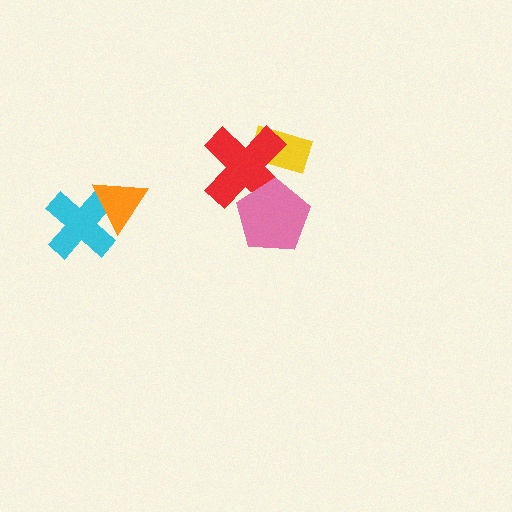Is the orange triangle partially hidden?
No, no other shape covers it.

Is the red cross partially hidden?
Yes, it is partially covered by another shape.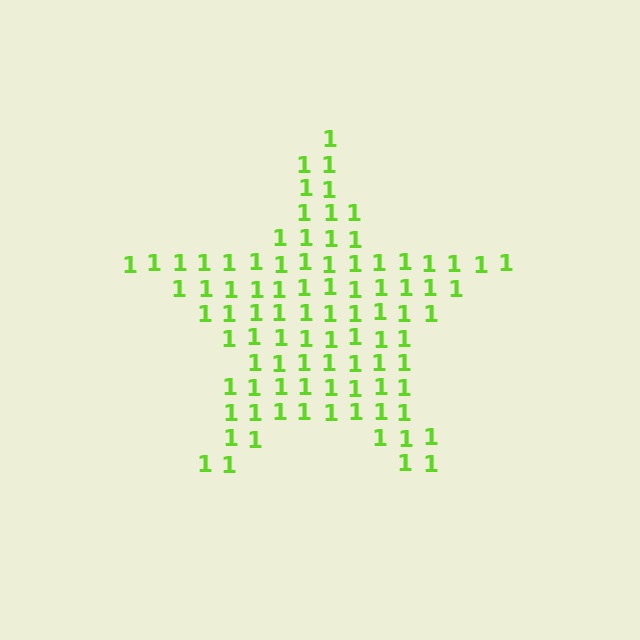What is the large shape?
The large shape is a star.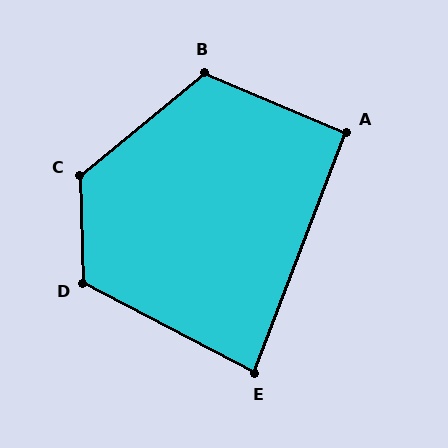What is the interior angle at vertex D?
Approximately 120 degrees (obtuse).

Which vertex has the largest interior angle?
C, at approximately 127 degrees.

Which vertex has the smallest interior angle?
E, at approximately 83 degrees.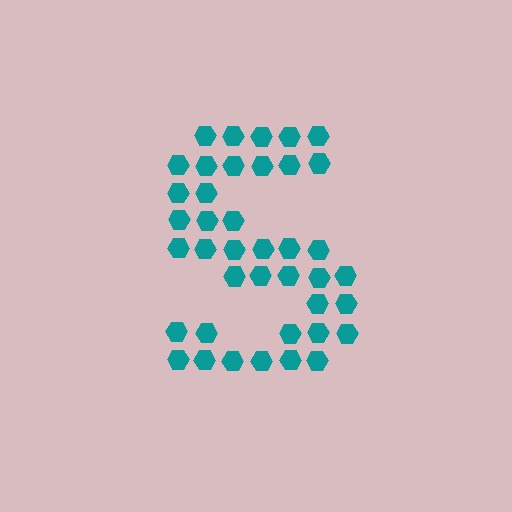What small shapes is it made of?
It is made of small hexagons.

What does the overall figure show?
The overall figure shows the letter S.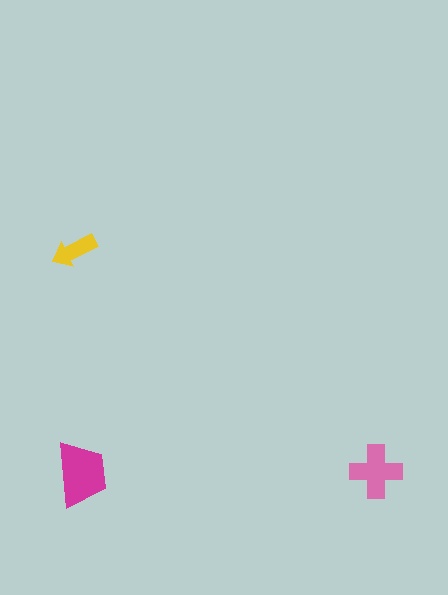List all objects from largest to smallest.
The magenta trapezoid, the pink cross, the yellow arrow.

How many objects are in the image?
There are 3 objects in the image.